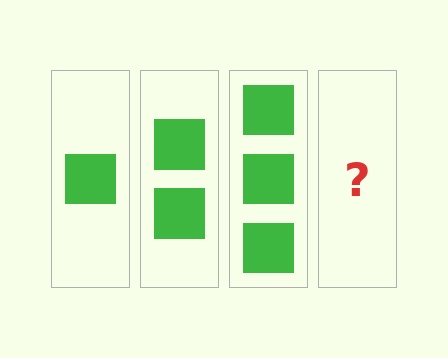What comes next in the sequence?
The next element should be 4 squares.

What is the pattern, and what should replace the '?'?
The pattern is that each step adds one more square. The '?' should be 4 squares.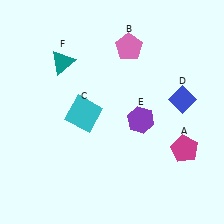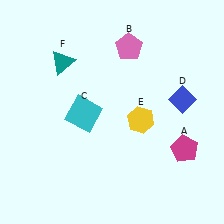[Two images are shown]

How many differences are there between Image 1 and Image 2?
There is 1 difference between the two images.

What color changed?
The hexagon (E) changed from purple in Image 1 to yellow in Image 2.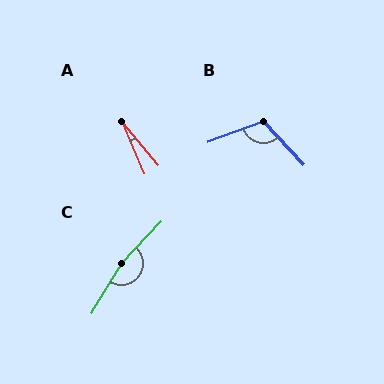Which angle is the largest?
C, at approximately 167 degrees.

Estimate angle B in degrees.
Approximately 113 degrees.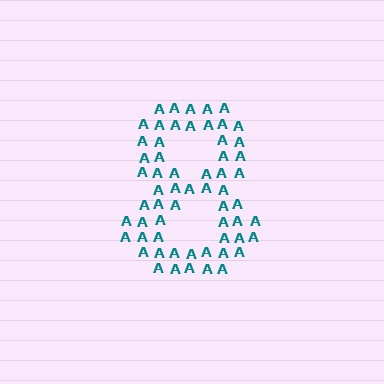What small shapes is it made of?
It is made of small letter A's.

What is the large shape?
The large shape is the digit 8.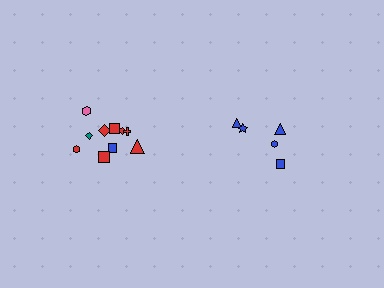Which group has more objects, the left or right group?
The left group.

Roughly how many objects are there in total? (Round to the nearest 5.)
Roughly 15 objects in total.